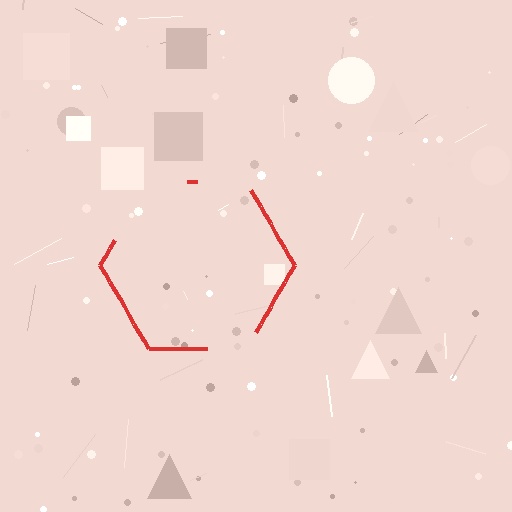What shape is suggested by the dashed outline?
The dashed outline suggests a hexagon.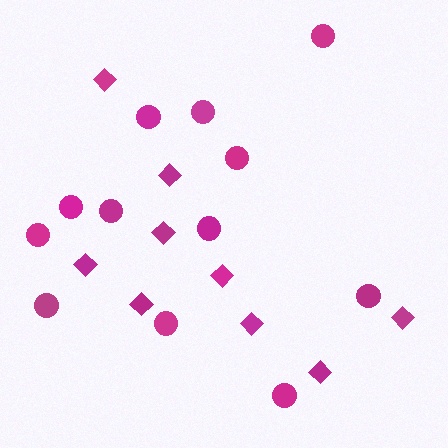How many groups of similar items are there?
There are 2 groups: one group of circles (12) and one group of diamonds (9).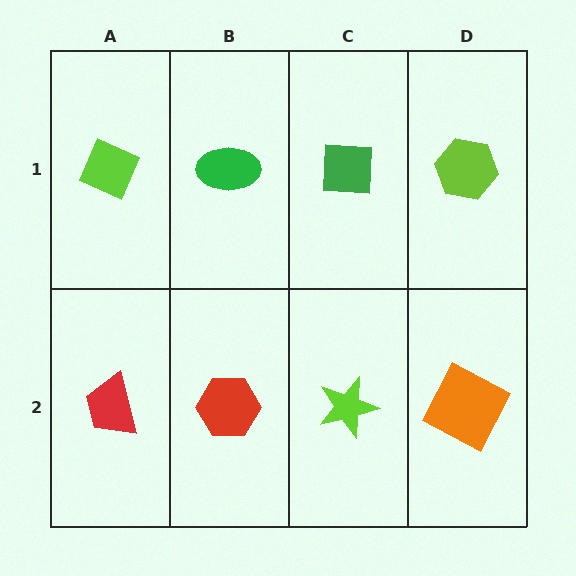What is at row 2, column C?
A lime star.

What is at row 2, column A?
A red trapezoid.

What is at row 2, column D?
An orange square.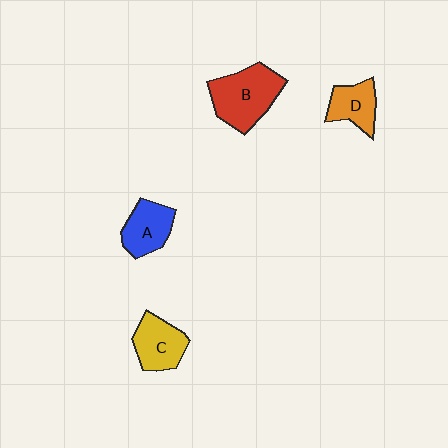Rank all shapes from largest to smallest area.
From largest to smallest: B (red), C (yellow), A (blue), D (orange).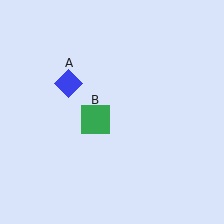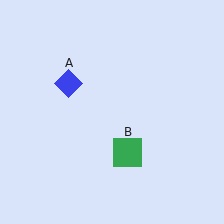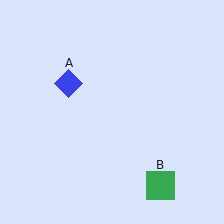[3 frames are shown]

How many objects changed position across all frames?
1 object changed position: green square (object B).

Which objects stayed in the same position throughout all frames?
Blue diamond (object A) remained stationary.